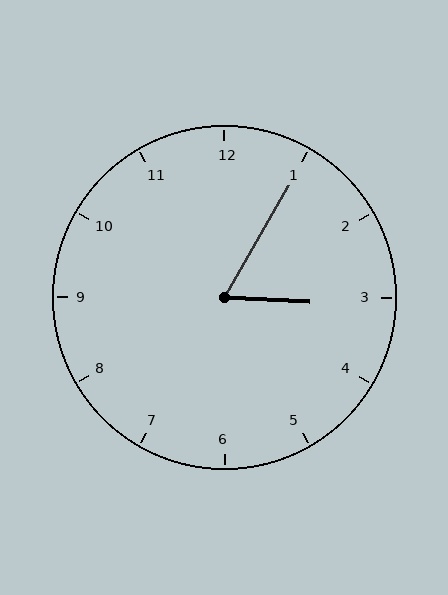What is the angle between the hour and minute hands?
Approximately 62 degrees.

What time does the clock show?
3:05.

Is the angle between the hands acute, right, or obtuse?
It is acute.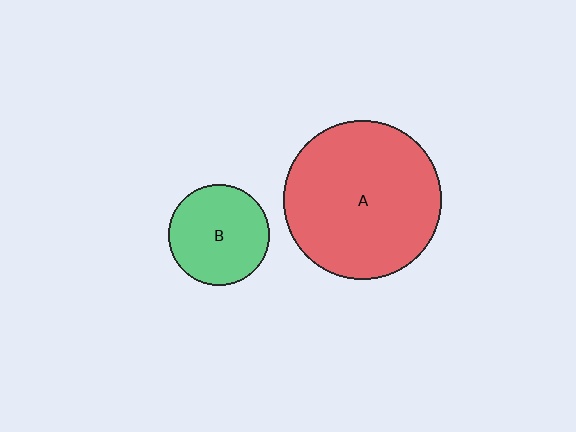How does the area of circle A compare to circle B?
Approximately 2.5 times.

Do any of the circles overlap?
No, none of the circles overlap.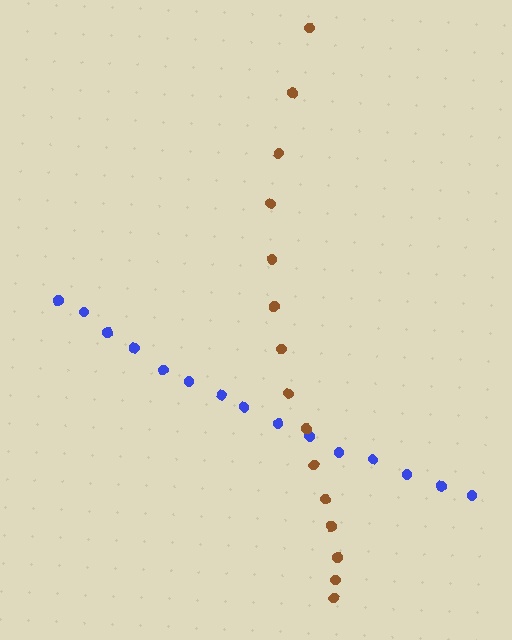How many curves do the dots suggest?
There are 2 distinct paths.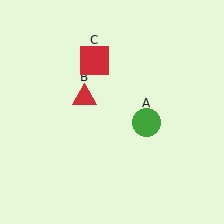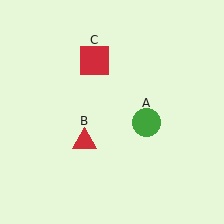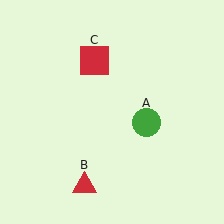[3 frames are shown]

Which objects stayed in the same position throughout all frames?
Green circle (object A) and red square (object C) remained stationary.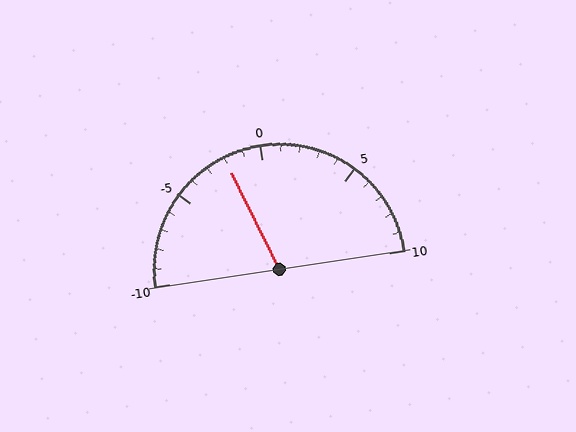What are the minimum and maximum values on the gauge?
The gauge ranges from -10 to 10.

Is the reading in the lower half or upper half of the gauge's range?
The reading is in the lower half of the range (-10 to 10).